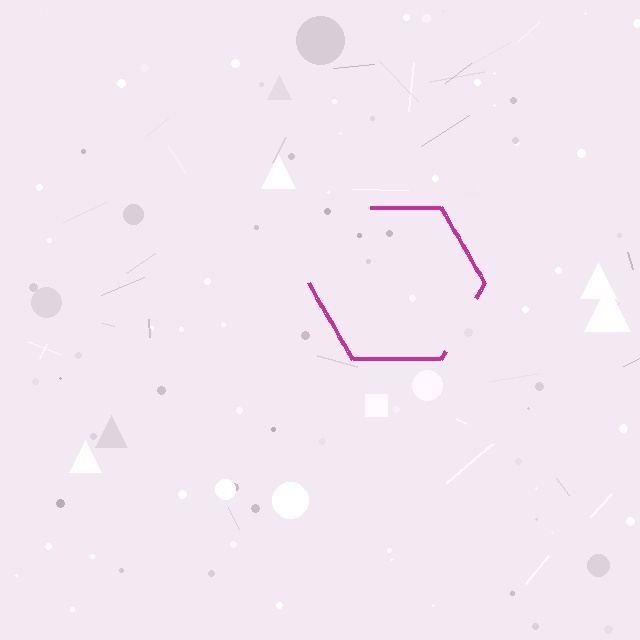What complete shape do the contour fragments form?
The contour fragments form a hexagon.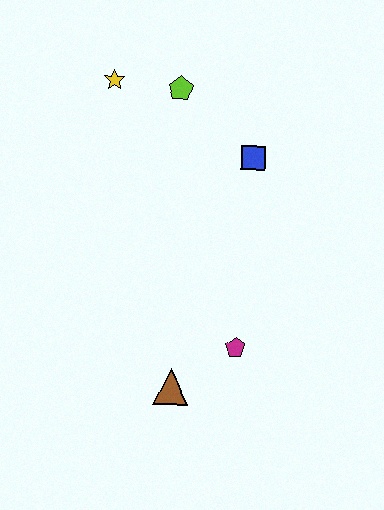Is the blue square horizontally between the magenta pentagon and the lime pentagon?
No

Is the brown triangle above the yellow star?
No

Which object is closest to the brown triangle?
The magenta pentagon is closest to the brown triangle.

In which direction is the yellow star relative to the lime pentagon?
The yellow star is to the left of the lime pentagon.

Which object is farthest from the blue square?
The brown triangle is farthest from the blue square.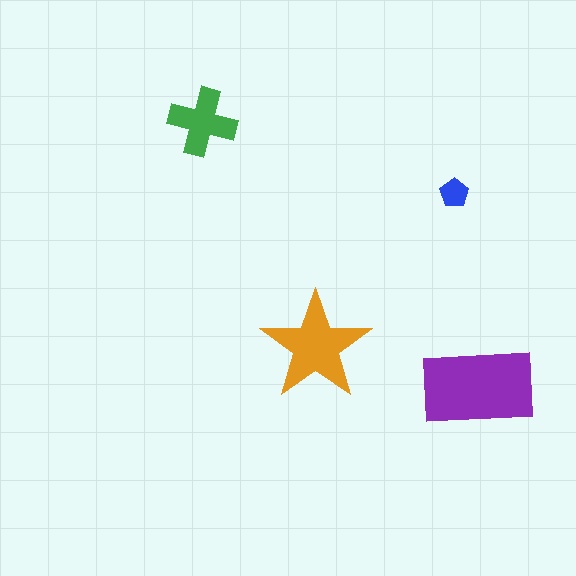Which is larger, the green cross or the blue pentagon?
The green cross.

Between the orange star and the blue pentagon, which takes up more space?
The orange star.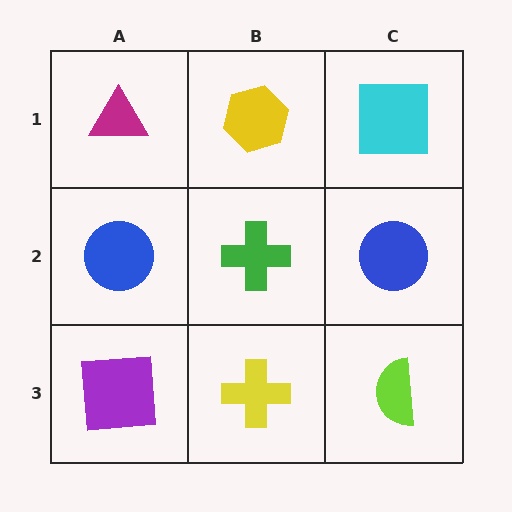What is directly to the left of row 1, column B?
A magenta triangle.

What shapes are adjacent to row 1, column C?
A blue circle (row 2, column C), a yellow hexagon (row 1, column B).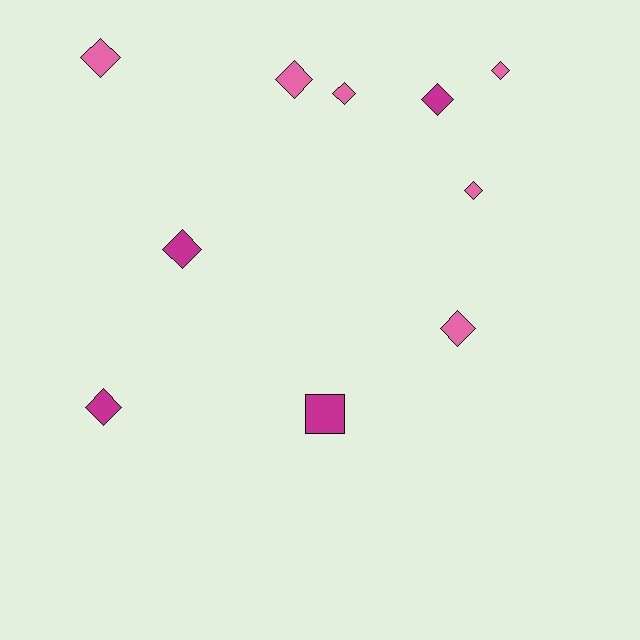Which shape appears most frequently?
Diamond, with 9 objects.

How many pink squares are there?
There are no pink squares.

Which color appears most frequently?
Pink, with 6 objects.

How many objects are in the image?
There are 10 objects.